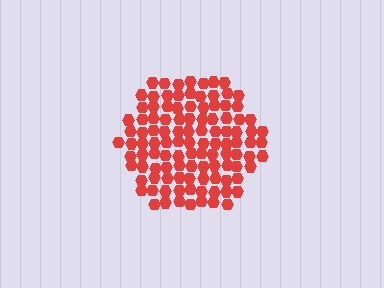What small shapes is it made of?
It is made of small hexagons.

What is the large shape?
The large shape is a hexagon.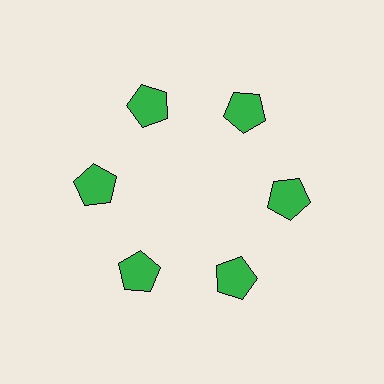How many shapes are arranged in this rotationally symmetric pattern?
There are 6 shapes, arranged in 6 groups of 1.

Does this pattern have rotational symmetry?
Yes, this pattern has 6-fold rotational symmetry. It looks the same after rotating 60 degrees around the center.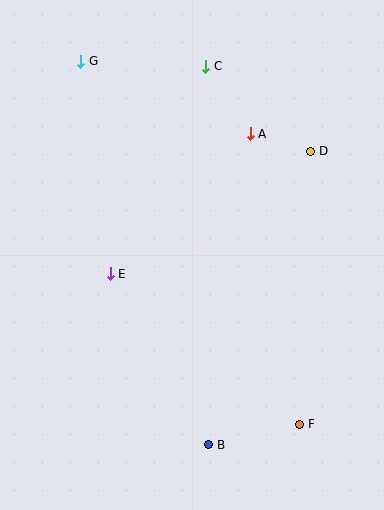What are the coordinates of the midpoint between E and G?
The midpoint between E and G is at (95, 168).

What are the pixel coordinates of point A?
Point A is at (250, 134).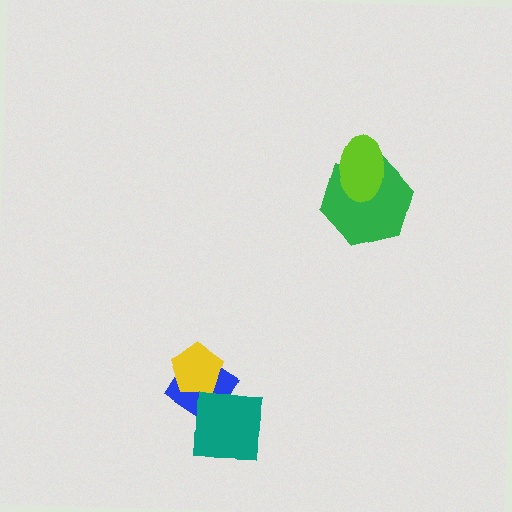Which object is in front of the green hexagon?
The lime ellipse is in front of the green hexagon.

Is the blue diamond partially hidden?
Yes, it is partially covered by another shape.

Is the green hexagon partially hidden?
Yes, it is partially covered by another shape.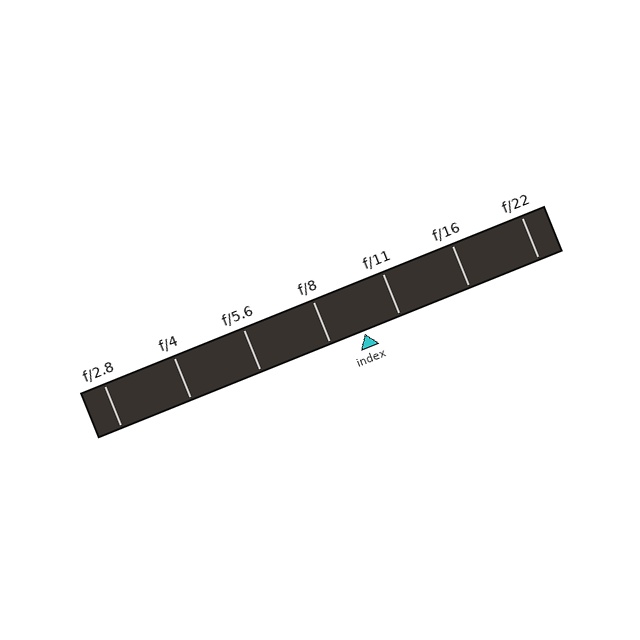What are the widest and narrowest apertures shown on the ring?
The widest aperture shown is f/2.8 and the narrowest is f/22.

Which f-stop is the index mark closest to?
The index mark is closest to f/8.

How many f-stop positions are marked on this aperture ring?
There are 7 f-stop positions marked.